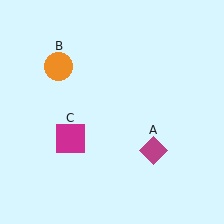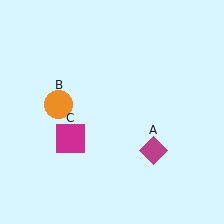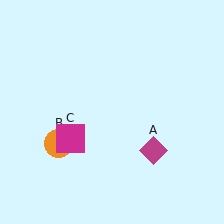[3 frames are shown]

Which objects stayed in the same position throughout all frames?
Magenta diamond (object A) and magenta square (object C) remained stationary.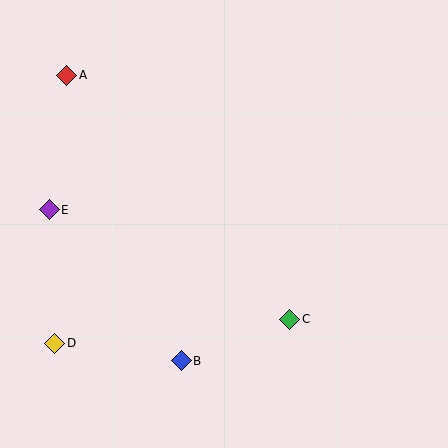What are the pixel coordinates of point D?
Point D is at (55, 343).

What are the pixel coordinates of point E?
Point E is at (49, 210).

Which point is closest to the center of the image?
Point C at (290, 319) is closest to the center.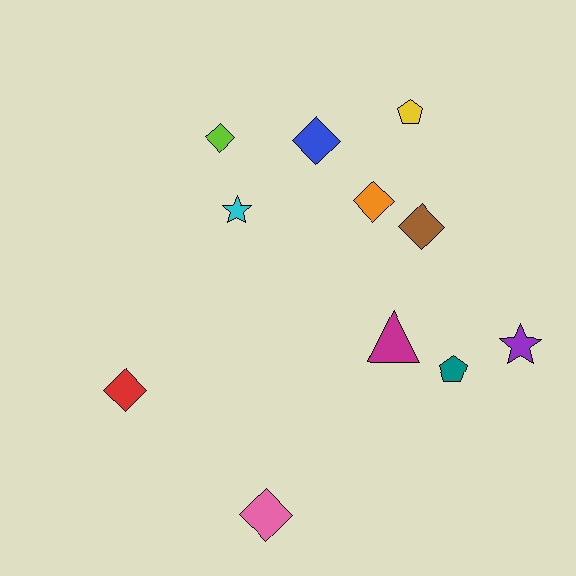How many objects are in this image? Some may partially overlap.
There are 11 objects.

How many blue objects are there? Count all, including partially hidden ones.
There is 1 blue object.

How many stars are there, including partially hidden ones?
There are 2 stars.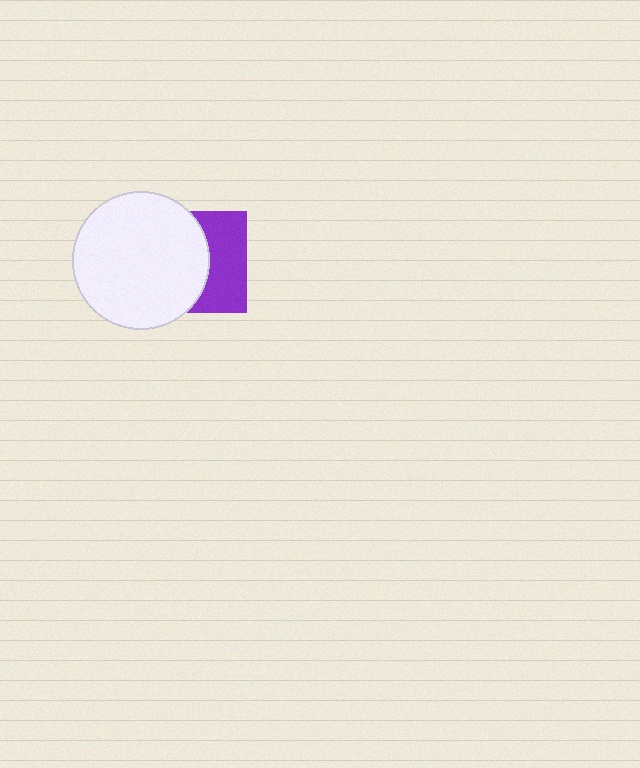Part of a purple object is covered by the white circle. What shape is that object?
It is a square.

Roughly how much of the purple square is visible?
A small part of it is visible (roughly 44%).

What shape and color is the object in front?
The object in front is a white circle.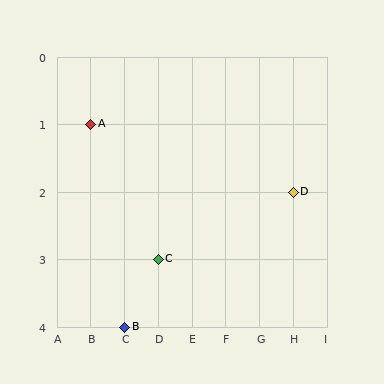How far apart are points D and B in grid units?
Points D and B are 5 columns and 2 rows apart (about 5.4 grid units diagonally).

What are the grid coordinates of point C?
Point C is at grid coordinates (D, 3).